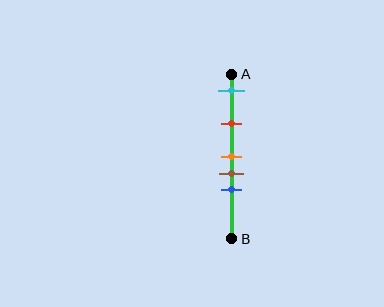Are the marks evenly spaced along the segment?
No, the marks are not evenly spaced.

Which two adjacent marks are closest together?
The orange and brown marks are the closest adjacent pair.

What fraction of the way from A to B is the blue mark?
The blue mark is approximately 70% (0.7) of the way from A to B.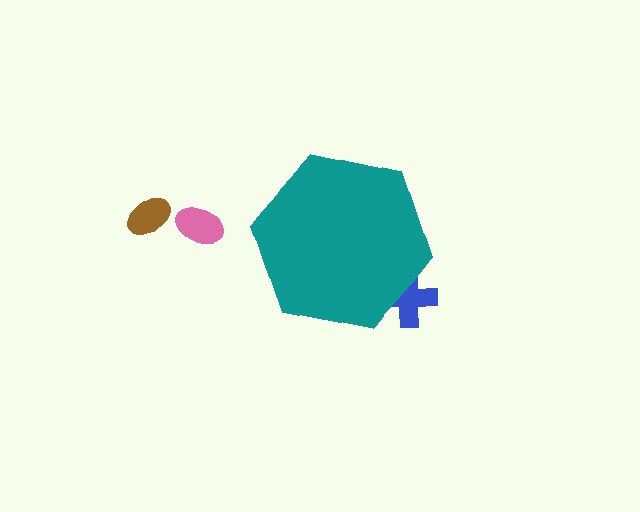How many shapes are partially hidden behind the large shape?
1 shape is partially hidden.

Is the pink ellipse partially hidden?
No, the pink ellipse is fully visible.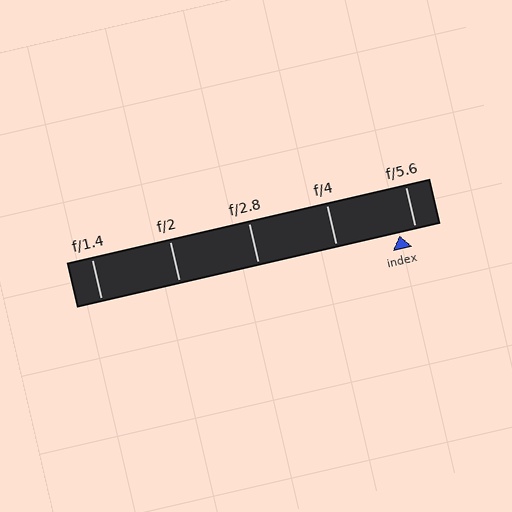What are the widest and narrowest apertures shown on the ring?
The widest aperture shown is f/1.4 and the narrowest is f/5.6.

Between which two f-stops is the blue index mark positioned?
The index mark is between f/4 and f/5.6.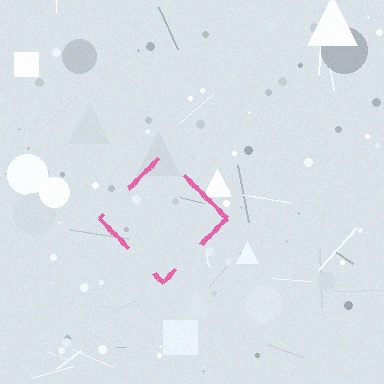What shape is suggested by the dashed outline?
The dashed outline suggests a diamond.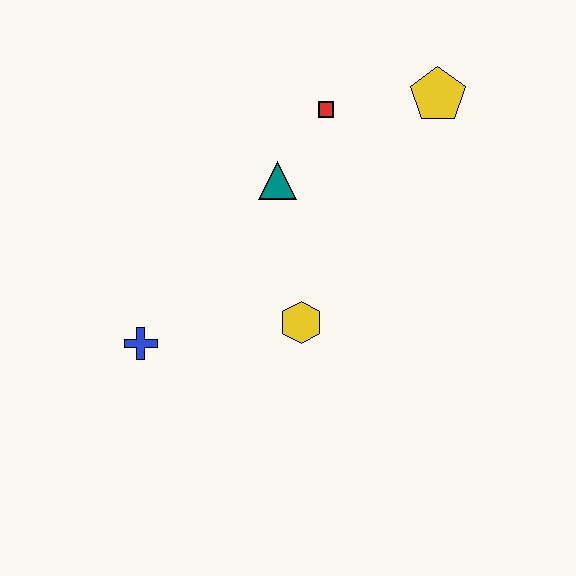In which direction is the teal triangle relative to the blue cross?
The teal triangle is above the blue cross.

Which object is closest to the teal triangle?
The red square is closest to the teal triangle.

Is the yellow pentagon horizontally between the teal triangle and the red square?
No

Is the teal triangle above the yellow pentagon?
No